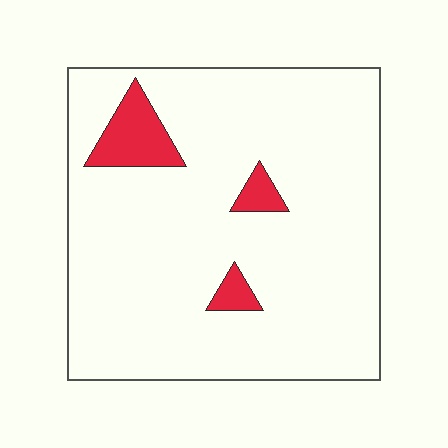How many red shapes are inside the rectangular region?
3.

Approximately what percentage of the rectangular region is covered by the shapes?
Approximately 10%.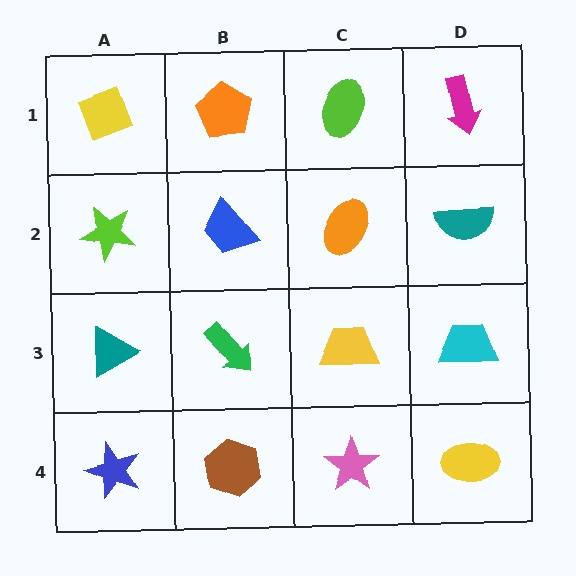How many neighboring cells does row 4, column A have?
2.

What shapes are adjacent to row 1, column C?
An orange ellipse (row 2, column C), an orange pentagon (row 1, column B), a magenta arrow (row 1, column D).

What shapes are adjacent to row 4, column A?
A teal triangle (row 3, column A), a brown hexagon (row 4, column B).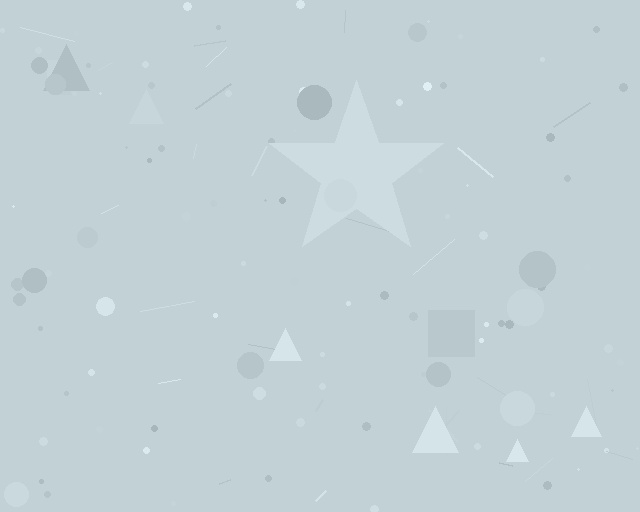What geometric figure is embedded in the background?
A star is embedded in the background.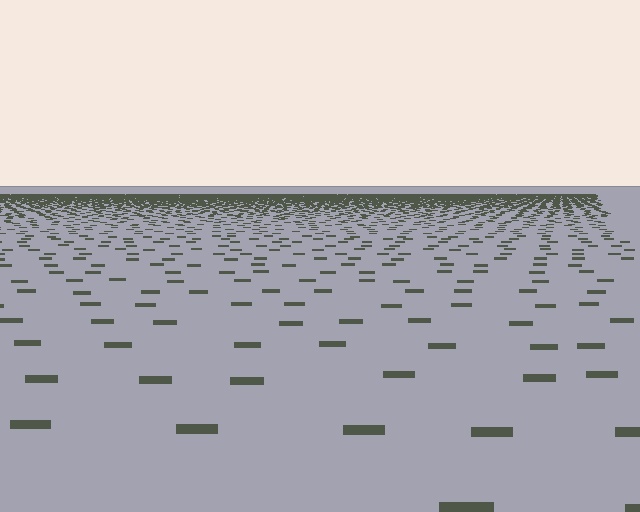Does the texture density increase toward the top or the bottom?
Density increases toward the top.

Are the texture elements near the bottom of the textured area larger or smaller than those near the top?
Larger. Near the bottom, elements are closer to the viewer and appear at a bigger on-screen size.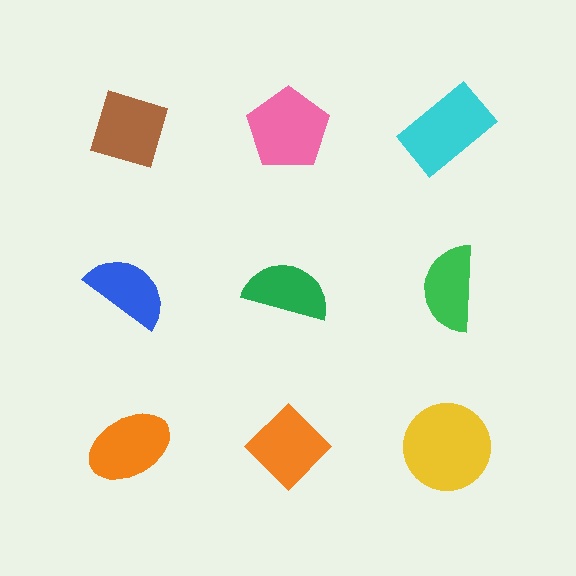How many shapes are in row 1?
3 shapes.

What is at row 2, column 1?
A blue semicircle.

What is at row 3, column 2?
An orange diamond.